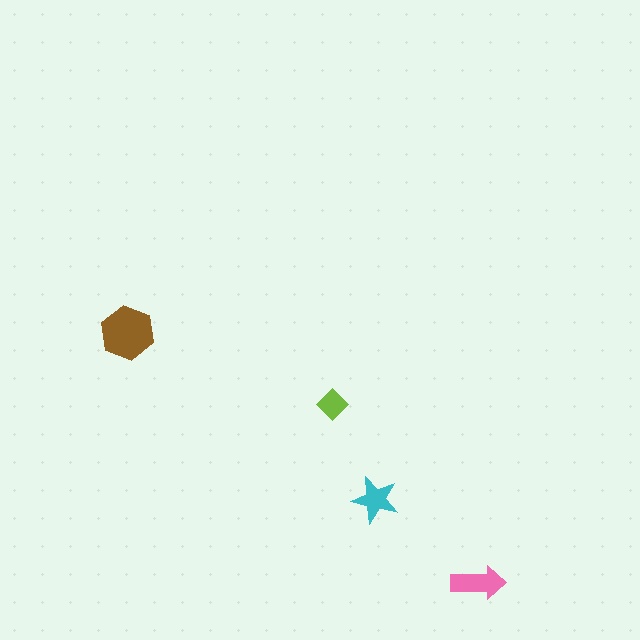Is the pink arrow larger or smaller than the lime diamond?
Larger.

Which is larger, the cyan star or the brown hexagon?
The brown hexagon.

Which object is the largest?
The brown hexagon.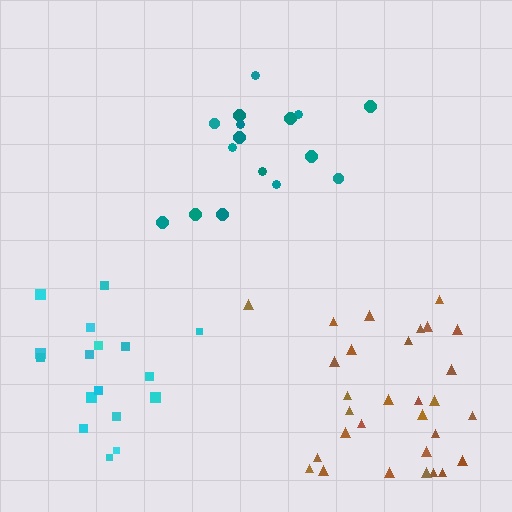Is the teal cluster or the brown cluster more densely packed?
Brown.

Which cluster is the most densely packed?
Cyan.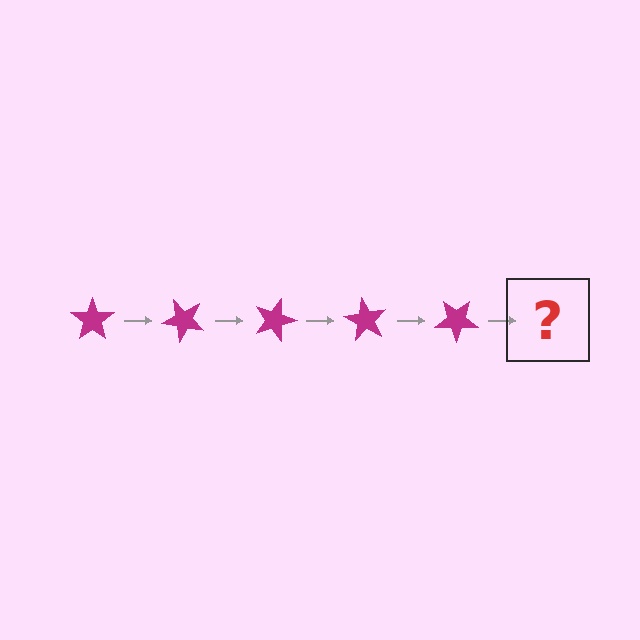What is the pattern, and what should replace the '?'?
The pattern is that the star rotates 45 degrees each step. The '?' should be a magenta star rotated 225 degrees.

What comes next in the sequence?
The next element should be a magenta star rotated 225 degrees.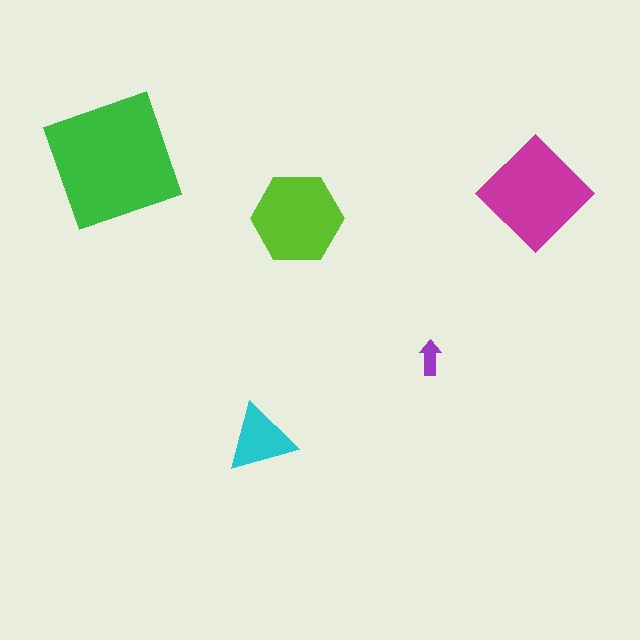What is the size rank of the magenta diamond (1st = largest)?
2nd.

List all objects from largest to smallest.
The green square, the magenta diamond, the lime hexagon, the cyan triangle, the purple arrow.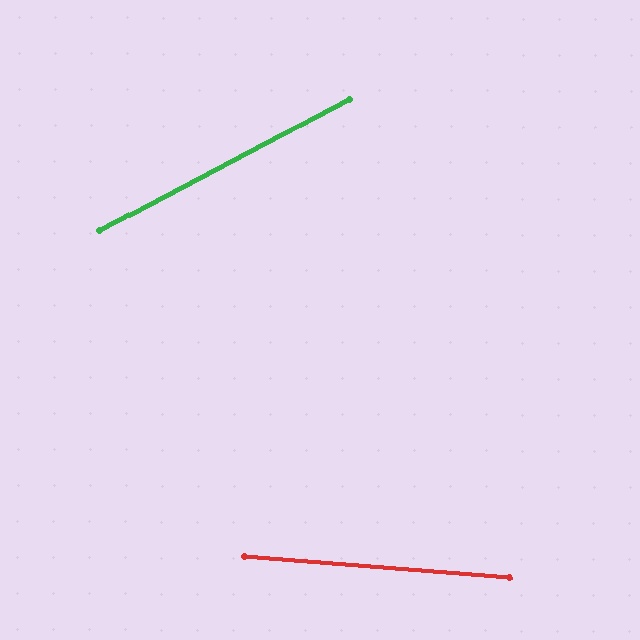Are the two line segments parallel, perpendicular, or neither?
Neither parallel nor perpendicular — they differ by about 32°.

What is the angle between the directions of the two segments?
Approximately 32 degrees.